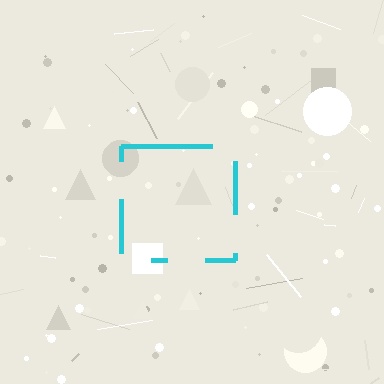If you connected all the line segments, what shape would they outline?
They would outline a square.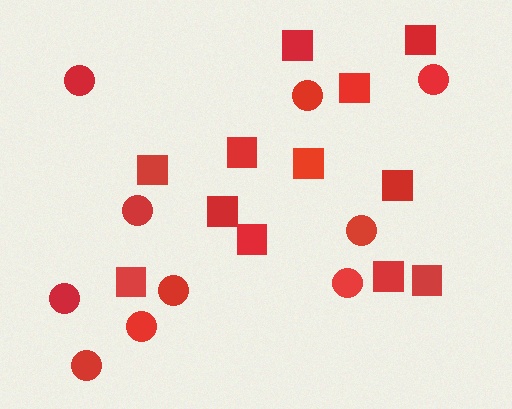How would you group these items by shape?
There are 2 groups: one group of squares (12) and one group of circles (10).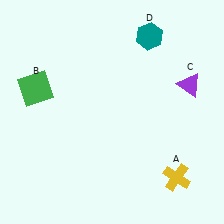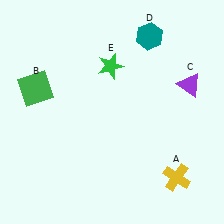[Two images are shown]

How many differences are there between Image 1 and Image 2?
There is 1 difference between the two images.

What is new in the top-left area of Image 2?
A green star (E) was added in the top-left area of Image 2.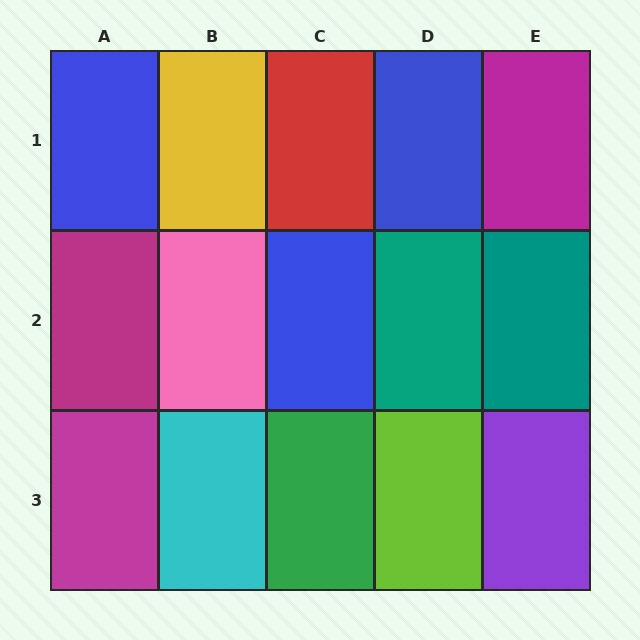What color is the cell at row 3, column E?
Purple.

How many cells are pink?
1 cell is pink.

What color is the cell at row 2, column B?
Pink.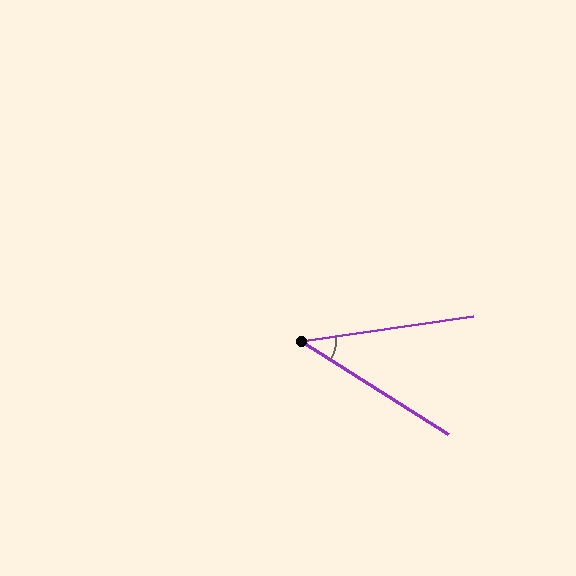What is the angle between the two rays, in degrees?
Approximately 41 degrees.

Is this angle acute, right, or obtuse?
It is acute.